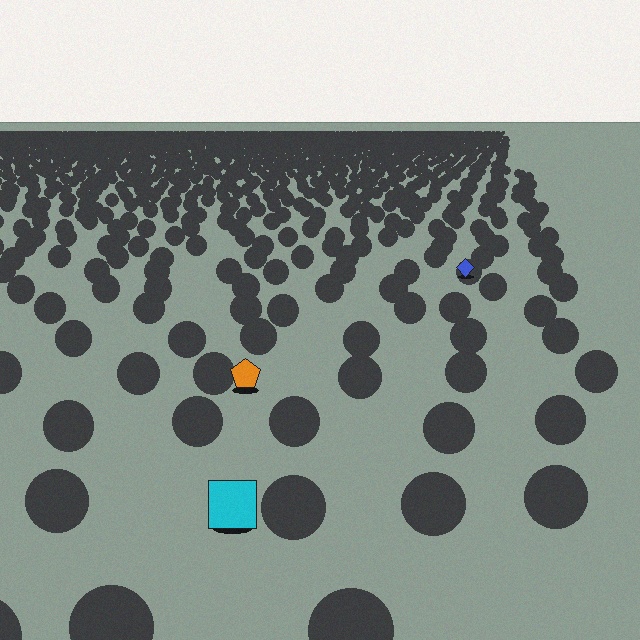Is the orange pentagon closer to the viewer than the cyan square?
No. The cyan square is closer — you can tell from the texture gradient: the ground texture is coarser near it.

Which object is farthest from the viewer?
The blue diamond is farthest from the viewer. It appears smaller and the ground texture around it is denser.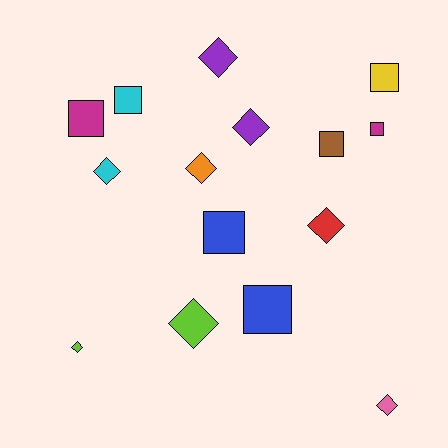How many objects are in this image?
There are 15 objects.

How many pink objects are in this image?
There is 1 pink object.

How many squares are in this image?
There are 7 squares.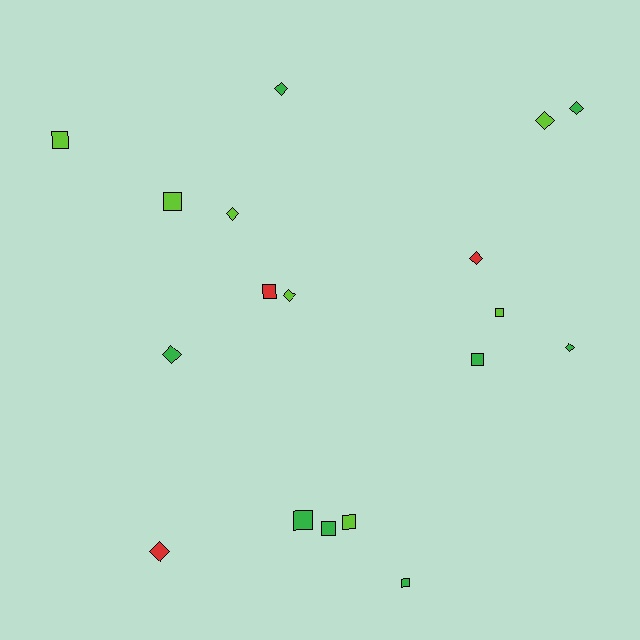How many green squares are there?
There are 4 green squares.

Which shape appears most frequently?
Square, with 9 objects.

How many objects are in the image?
There are 18 objects.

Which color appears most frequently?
Green, with 8 objects.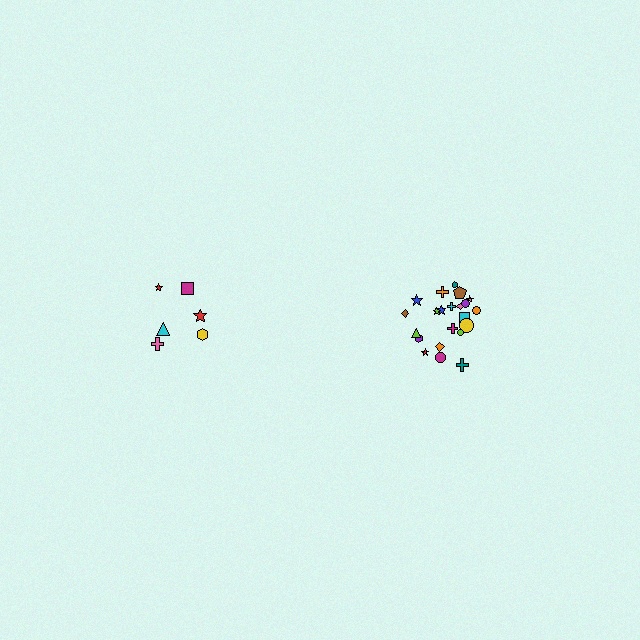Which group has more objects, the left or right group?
The right group.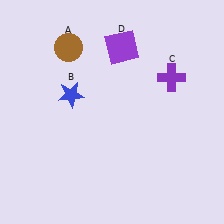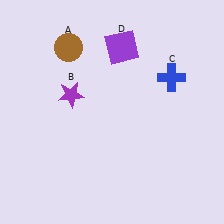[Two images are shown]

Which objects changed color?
B changed from blue to purple. C changed from purple to blue.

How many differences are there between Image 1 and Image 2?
There are 2 differences between the two images.